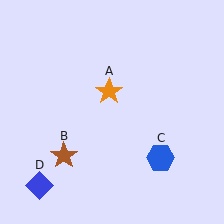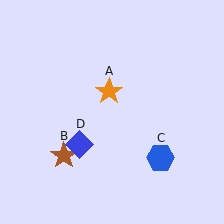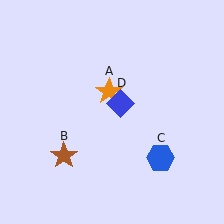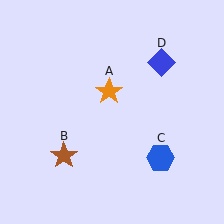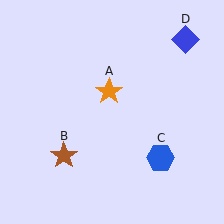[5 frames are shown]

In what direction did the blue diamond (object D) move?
The blue diamond (object D) moved up and to the right.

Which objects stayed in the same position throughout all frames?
Orange star (object A) and brown star (object B) and blue hexagon (object C) remained stationary.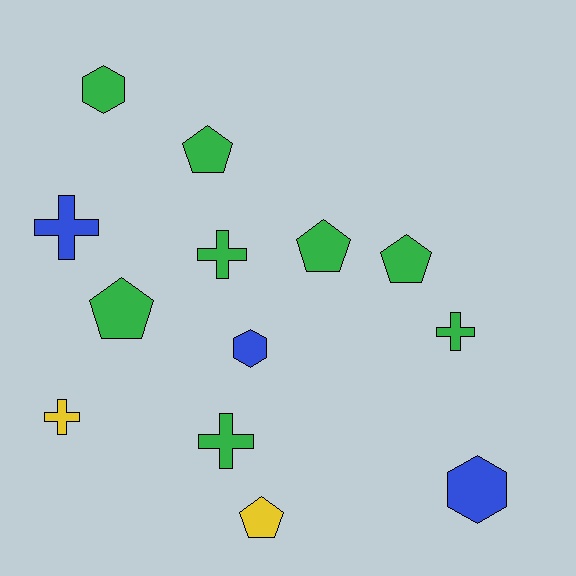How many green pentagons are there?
There are 4 green pentagons.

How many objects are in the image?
There are 13 objects.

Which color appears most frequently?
Green, with 8 objects.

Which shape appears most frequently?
Cross, with 5 objects.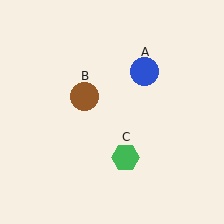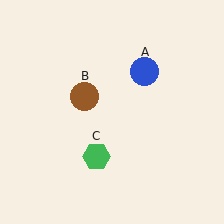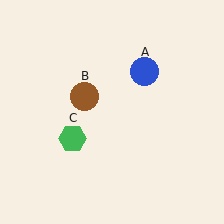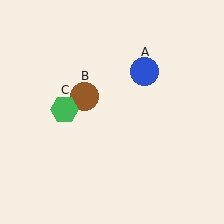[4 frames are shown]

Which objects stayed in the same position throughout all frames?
Blue circle (object A) and brown circle (object B) remained stationary.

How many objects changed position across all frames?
1 object changed position: green hexagon (object C).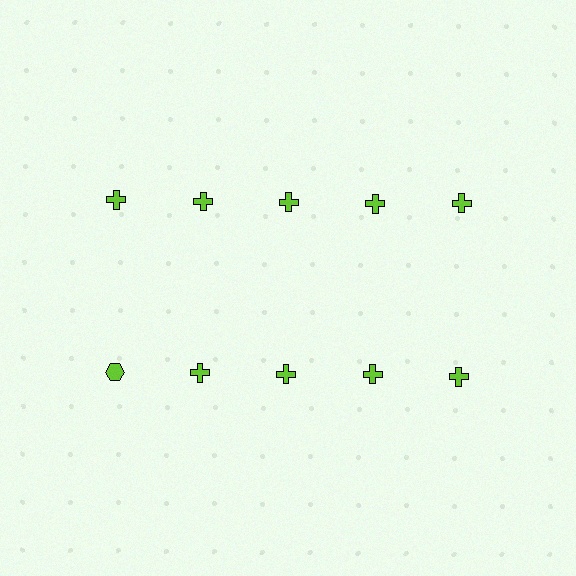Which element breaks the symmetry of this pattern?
The lime hexagon in the second row, leftmost column breaks the symmetry. All other shapes are lime crosses.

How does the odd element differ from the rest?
It has a different shape: hexagon instead of cross.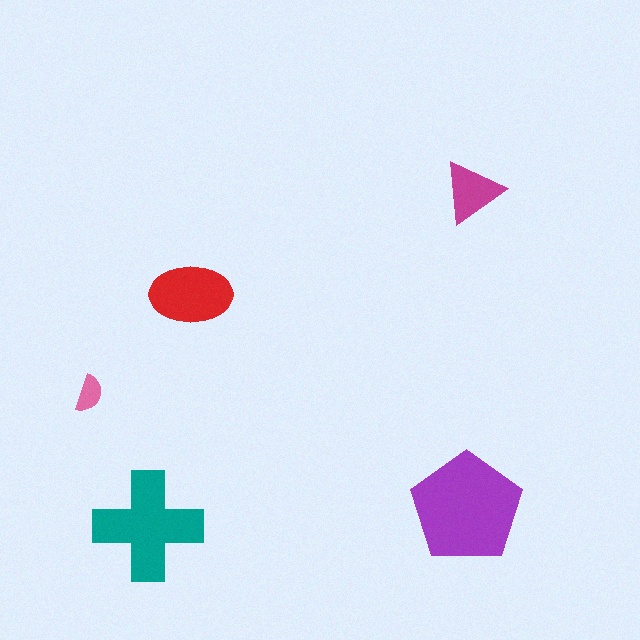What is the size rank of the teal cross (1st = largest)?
2nd.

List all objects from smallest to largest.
The pink semicircle, the magenta triangle, the red ellipse, the teal cross, the purple pentagon.